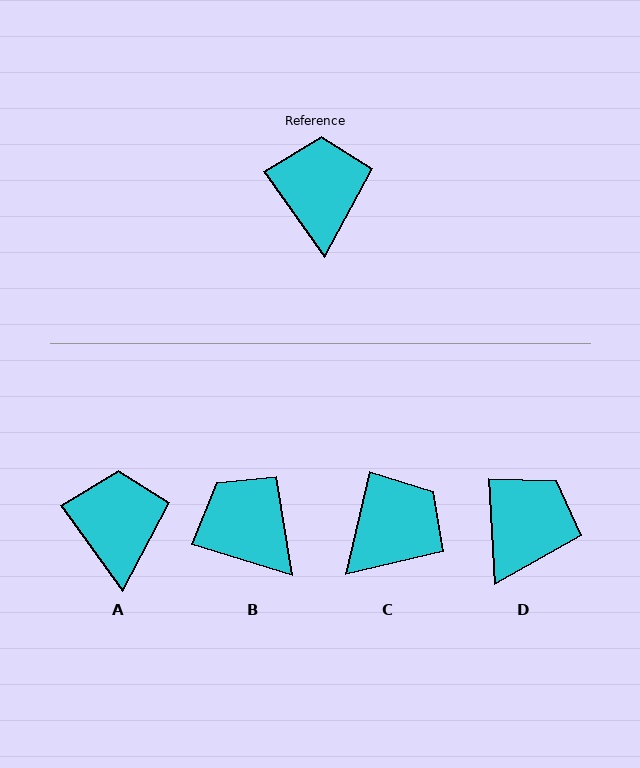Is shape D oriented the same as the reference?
No, it is off by about 33 degrees.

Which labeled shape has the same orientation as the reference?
A.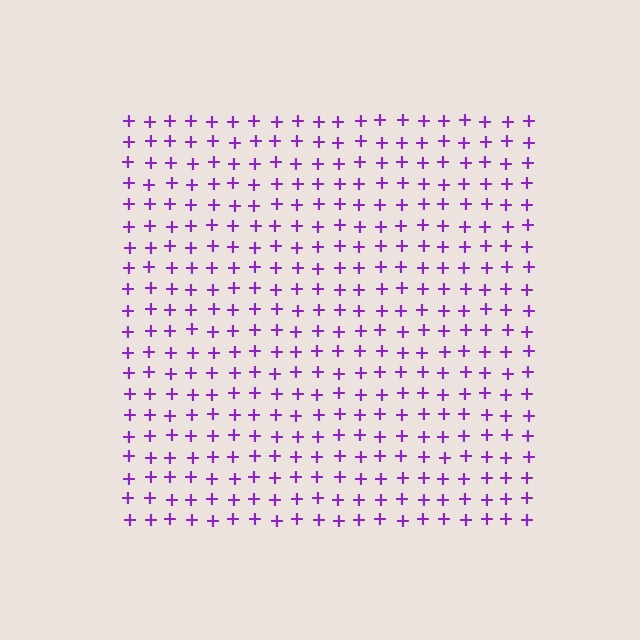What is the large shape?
The large shape is a square.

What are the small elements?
The small elements are plus signs.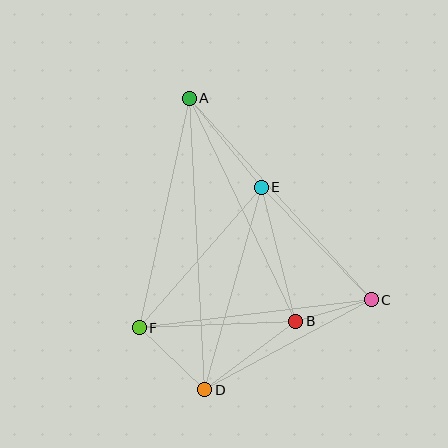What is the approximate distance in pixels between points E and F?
The distance between E and F is approximately 186 pixels.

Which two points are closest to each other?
Points B and C are closest to each other.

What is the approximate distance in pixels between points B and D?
The distance between B and D is approximately 114 pixels.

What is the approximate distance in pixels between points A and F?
The distance between A and F is approximately 235 pixels.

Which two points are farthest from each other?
Points A and D are farthest from each other.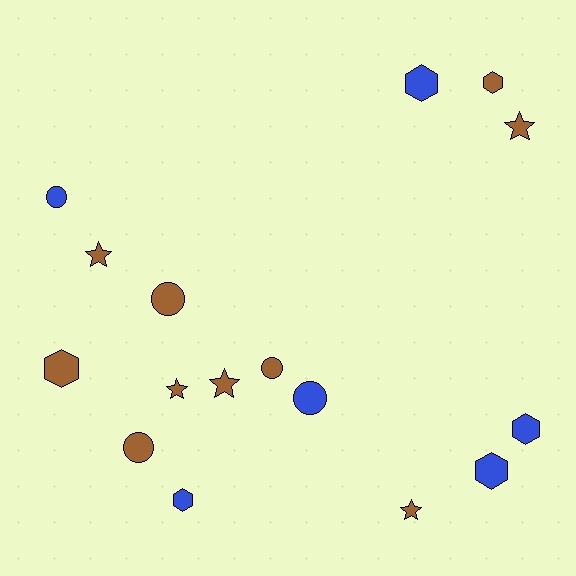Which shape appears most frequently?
Hexagon, with 6 objects.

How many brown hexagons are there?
There are 2 brown hexagons.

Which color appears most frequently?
Brown, with 10 objects.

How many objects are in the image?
There are 16 objects.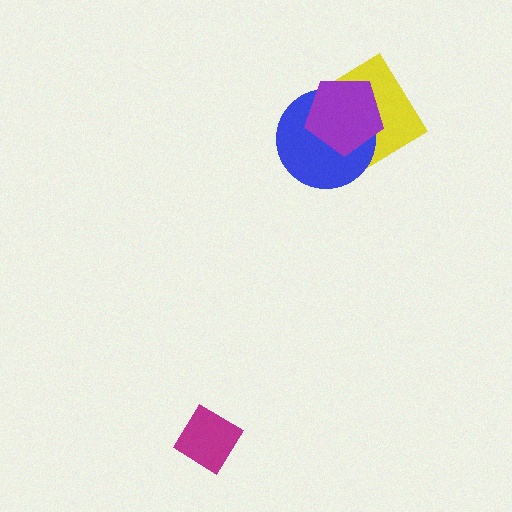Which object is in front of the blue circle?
The purple pentagon is in front of the blue circle.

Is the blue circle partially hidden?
Yes, it is partially covered by another shape.